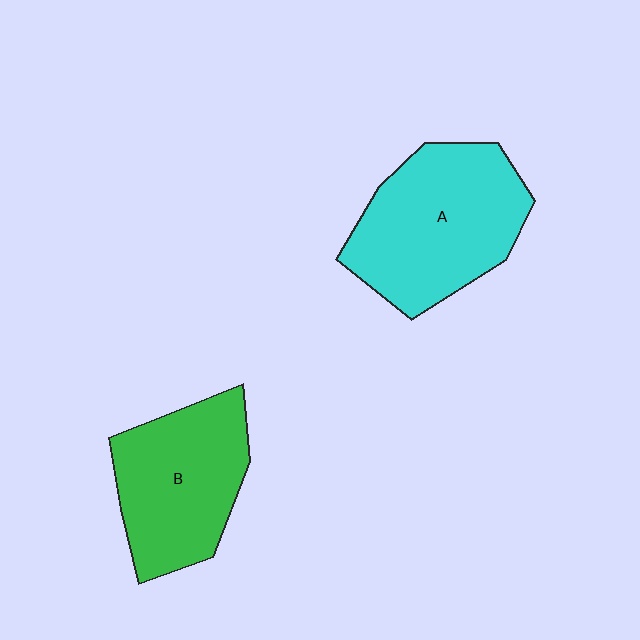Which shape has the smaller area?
Shape B (green).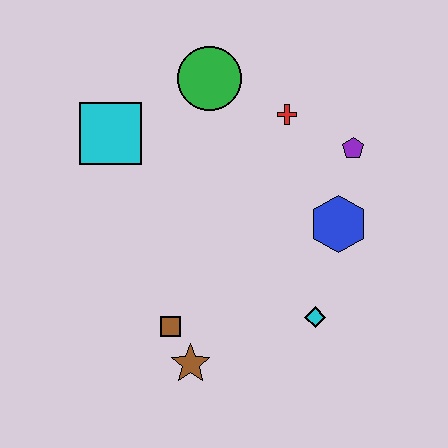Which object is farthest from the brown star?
The green circle is farthest from the brown star.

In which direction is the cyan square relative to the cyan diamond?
The cyan square is to the left of the cyan diamond.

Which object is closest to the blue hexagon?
The purple pentagon is closest to the blue hexagon.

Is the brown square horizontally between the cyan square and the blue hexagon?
Yes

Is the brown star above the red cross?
No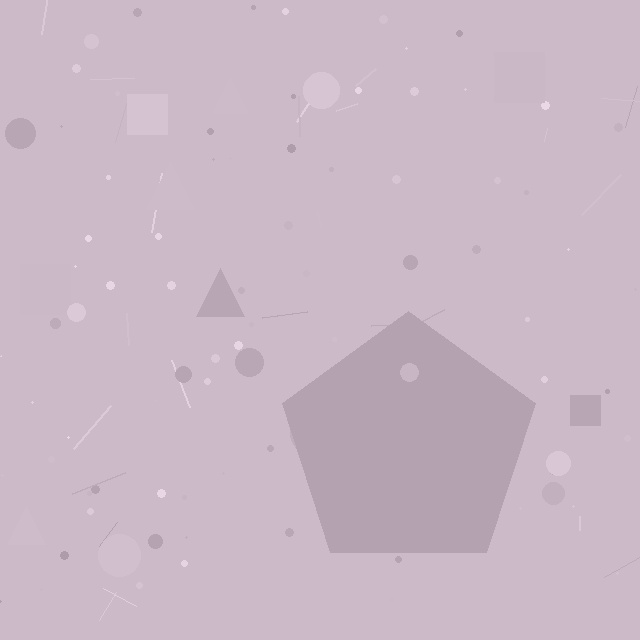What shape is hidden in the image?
A pentagon is hidden in the image.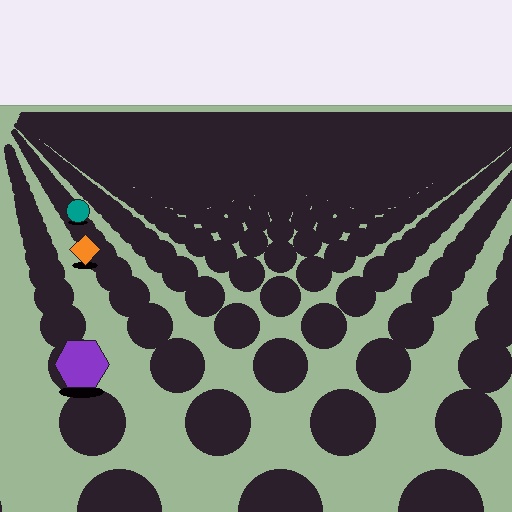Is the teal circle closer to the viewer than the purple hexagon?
No. The purple hexagon is closer — you can tell from the texture gradient: the ground texture is coarser near it.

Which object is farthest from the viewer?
The teal circle is farthest from the viewer. It appears smaller and the ground texture around it is denser.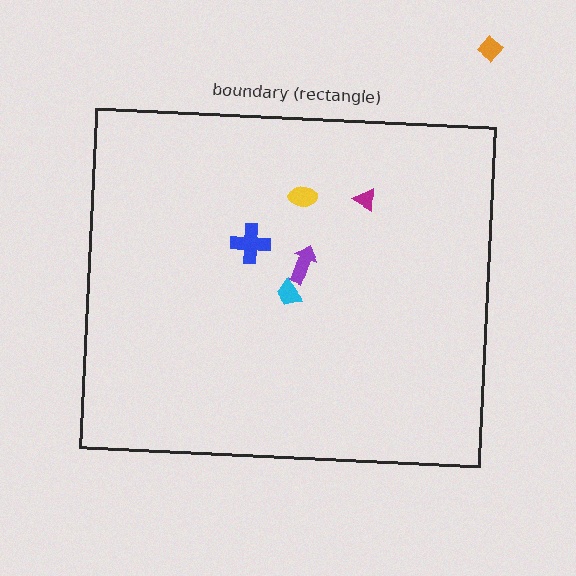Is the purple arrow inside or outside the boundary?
Inside.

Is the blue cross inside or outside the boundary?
Inside.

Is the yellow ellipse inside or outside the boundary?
Inside.